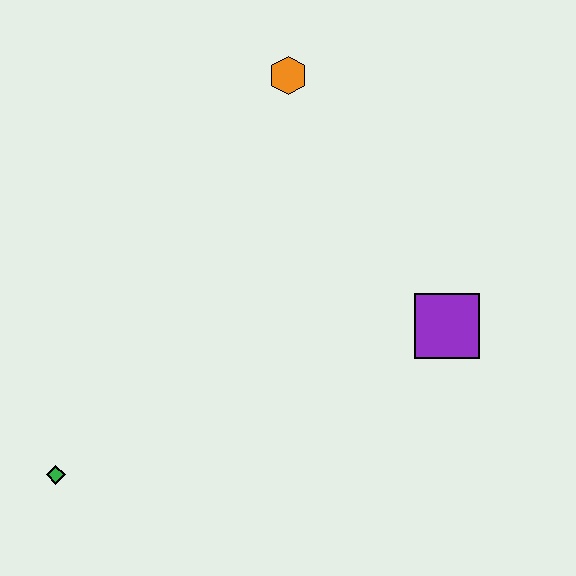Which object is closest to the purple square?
The orange hexagon is closest to the purple square.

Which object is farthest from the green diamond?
The orange hexagon is farthest from the green diamond.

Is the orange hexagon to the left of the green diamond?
No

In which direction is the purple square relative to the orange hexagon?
The purple square is below the orange hexagon.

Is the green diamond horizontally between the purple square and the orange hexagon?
No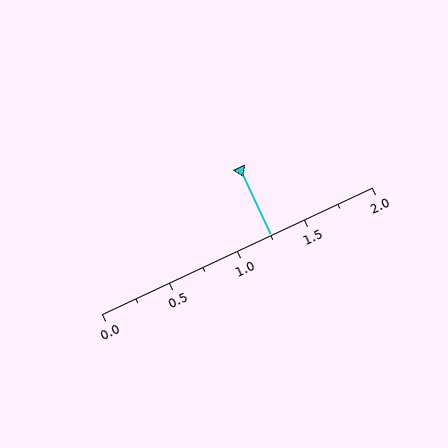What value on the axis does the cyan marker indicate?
The marker indicates approximately 1.25.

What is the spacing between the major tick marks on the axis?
The major ticks are spaced 0.5 apart.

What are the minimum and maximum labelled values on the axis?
The axis runs from 0.0 to 2.0.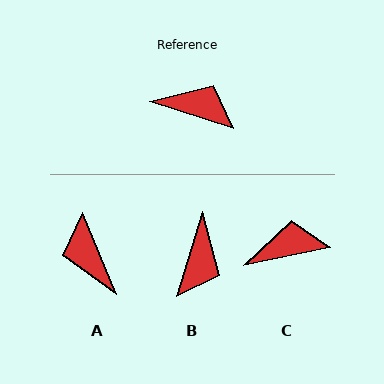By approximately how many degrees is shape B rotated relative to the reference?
Approximately 89 degrees clockwise.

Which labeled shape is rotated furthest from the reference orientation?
A, about 130 degrees away.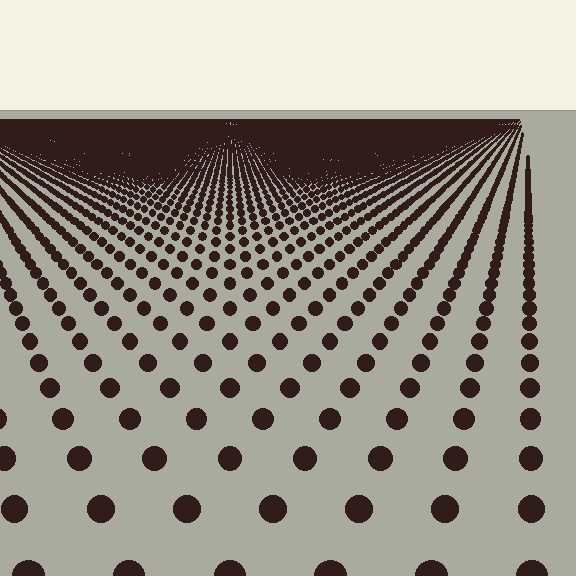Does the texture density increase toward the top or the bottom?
Density increases toward the top.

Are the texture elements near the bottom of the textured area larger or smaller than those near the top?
Larger. Near the bottom, elements are closer to the viewer and appear at a bigger on-screen size.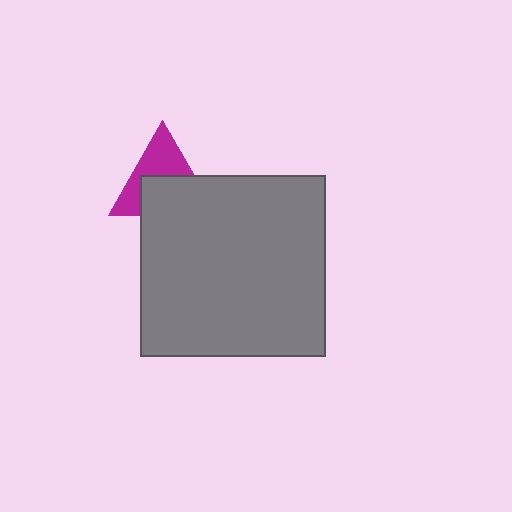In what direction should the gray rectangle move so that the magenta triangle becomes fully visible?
The gray rectangle should move down. That is the shortest direction to clear the overlap and leave the magenta triangle fully visible.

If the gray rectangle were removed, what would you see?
You would see the complete magenta triangle.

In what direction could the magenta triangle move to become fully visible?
The magenta triangle could move up. That would shift it out from behind the gray rectangle entirely.